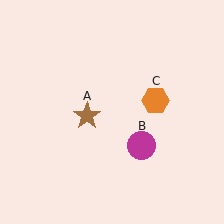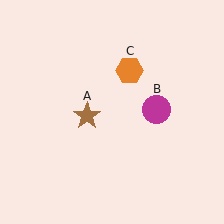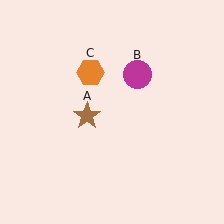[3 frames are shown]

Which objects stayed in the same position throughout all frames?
Brown star (object A) remained stationary.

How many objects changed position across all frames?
2 objects changed position: magenta circle (object B), orange hexagon (object C).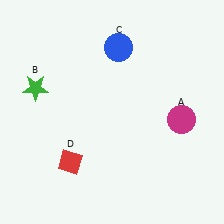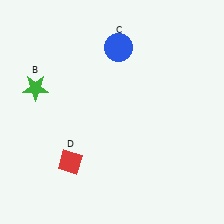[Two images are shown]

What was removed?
The magenta circle (A) was removed in Image 2.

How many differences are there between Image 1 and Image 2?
There is 1 difference between the two images.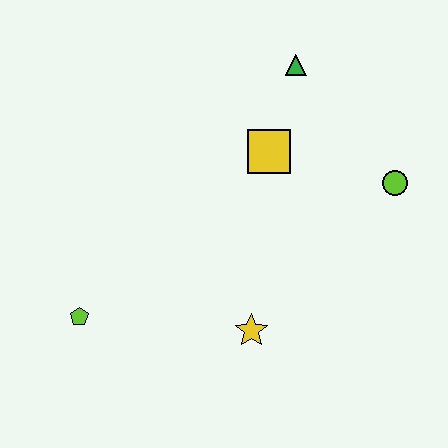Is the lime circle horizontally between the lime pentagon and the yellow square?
No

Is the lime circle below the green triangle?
Yes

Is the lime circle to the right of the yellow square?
Yes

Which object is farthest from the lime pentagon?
The lime circle is farthest from the lime pentagon.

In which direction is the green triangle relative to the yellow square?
The green triangle is above the yellow square.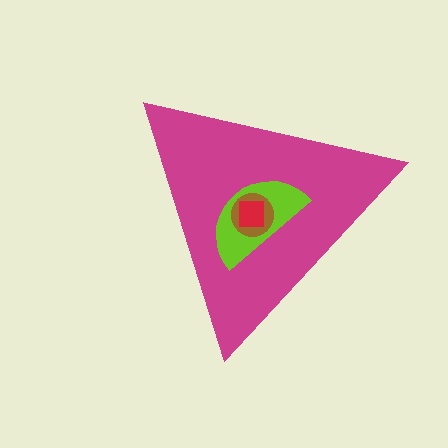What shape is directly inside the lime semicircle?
The brown circle.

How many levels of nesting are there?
4.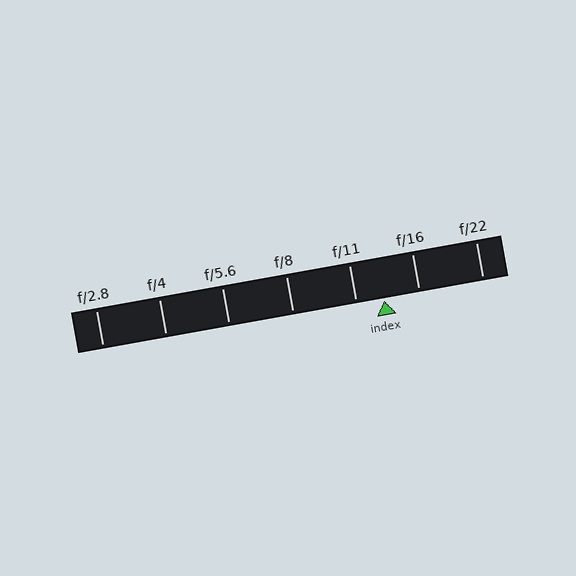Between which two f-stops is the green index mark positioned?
The index mark is between f/11 and f/16.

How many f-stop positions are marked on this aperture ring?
There are 7 f-stop positions marked.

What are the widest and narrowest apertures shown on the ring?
The widest aperture shown is f/2.8 and the narrowest is f/22.